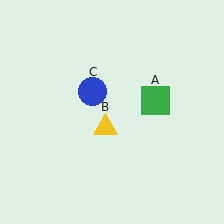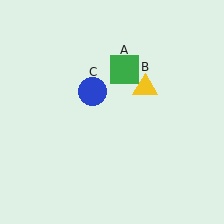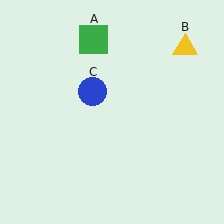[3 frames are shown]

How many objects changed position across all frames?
2 objects changed position: green square (object A), yellow triangle (object B).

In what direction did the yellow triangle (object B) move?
The yellow triangle (object B) moved up and to the right.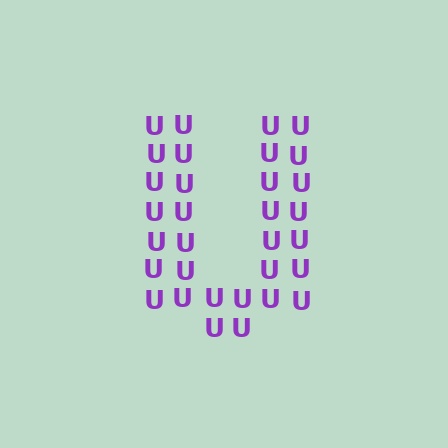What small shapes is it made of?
It is made of small letter U's.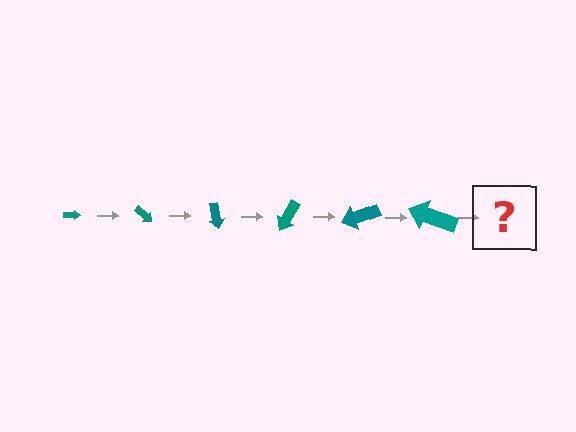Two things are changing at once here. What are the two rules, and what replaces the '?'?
The two rules are that the arrow grows larger each step and it rotates 40 degrees each step. The '?' should be an arrow, larger than the previous one and rotated 240 degrees from the start.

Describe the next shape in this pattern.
It should be an arrow, larger than the previous one and rotated 240 degrees from the start.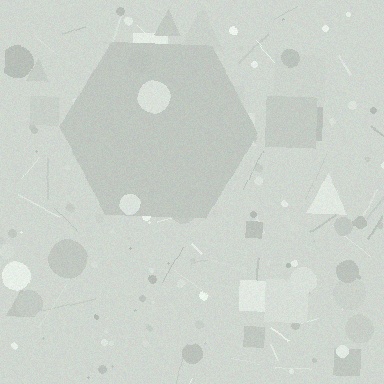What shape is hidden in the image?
A hexagon is hidden in the image.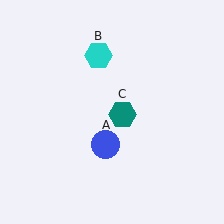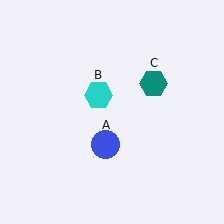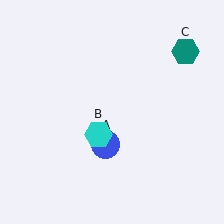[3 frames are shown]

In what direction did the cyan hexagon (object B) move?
The cyan hexagon (object B) moved down.